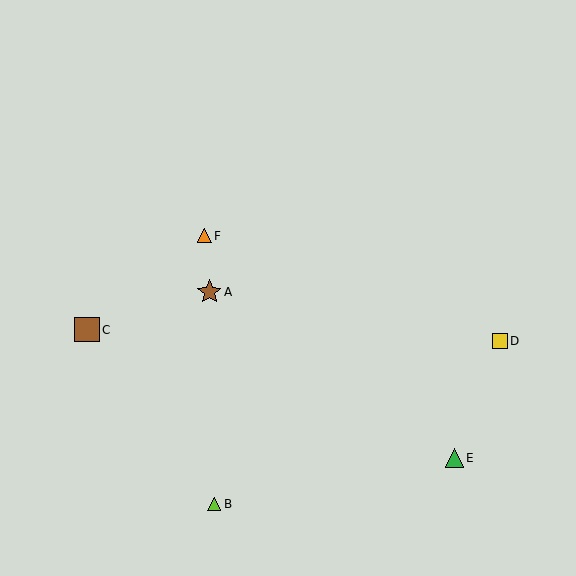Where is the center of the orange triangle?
The center of the orange triangle is at (205, 236).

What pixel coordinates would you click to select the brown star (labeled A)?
Click at (209, 292) to select the brown star A.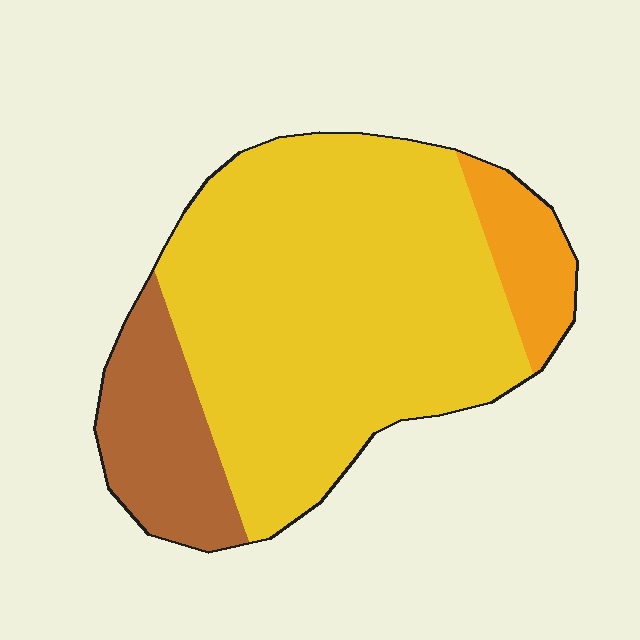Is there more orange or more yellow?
Yellow.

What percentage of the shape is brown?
Brown covers around 15% of the shape.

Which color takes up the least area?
Orange, at roughly 10%.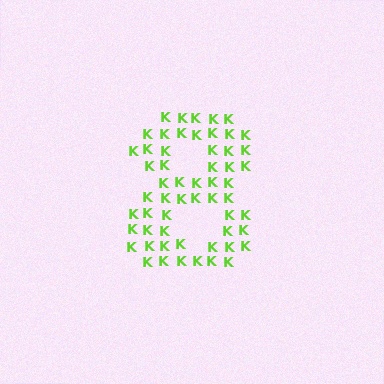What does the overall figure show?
The overall figure shows the digit 8.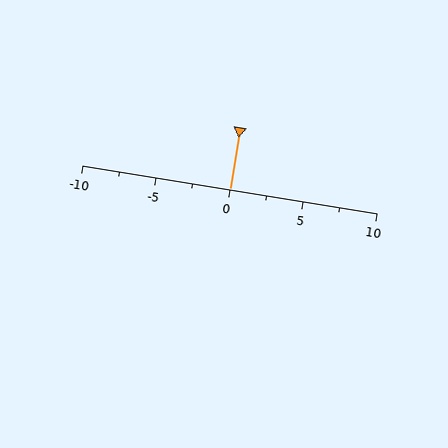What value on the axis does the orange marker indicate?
The marker indicates approximately 0.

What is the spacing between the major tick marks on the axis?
The major ticks are spaced 5 apart.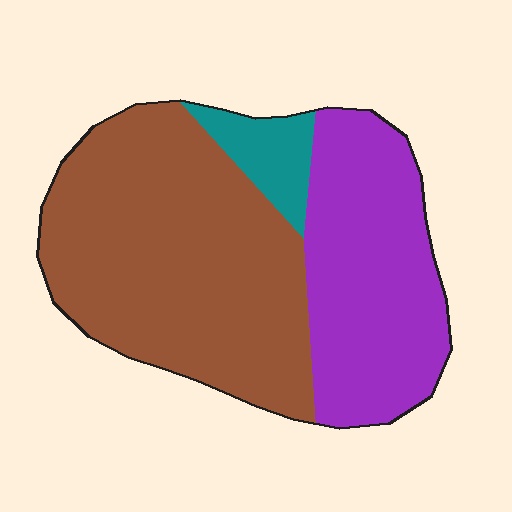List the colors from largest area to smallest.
From largest to smallest: brown, purple, teal.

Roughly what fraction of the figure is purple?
Purple takes up about three eighths (3/8) of the figure.